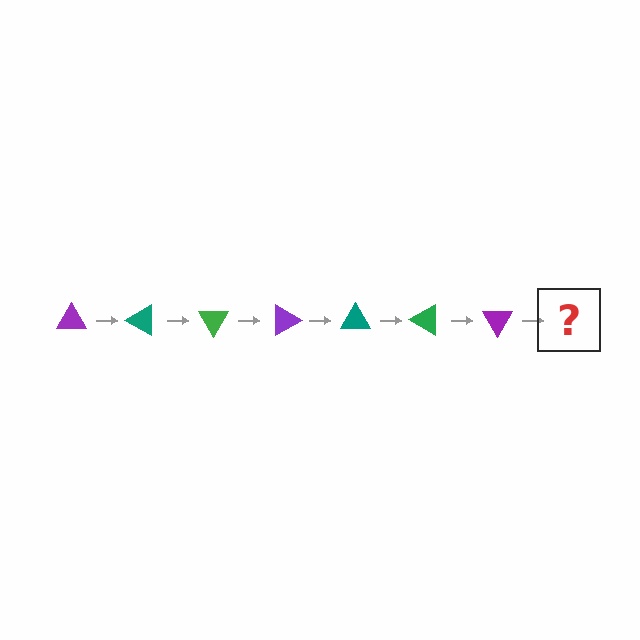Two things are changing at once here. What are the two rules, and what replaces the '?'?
The two rules are that it rotates 30 degrees each step and the color cycles through purple, teal, and green. The '?' should be a teal triangle, rotated 210 degrees from the start.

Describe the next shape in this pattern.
It should be a teal triangle, rotated 210 degrees from the start.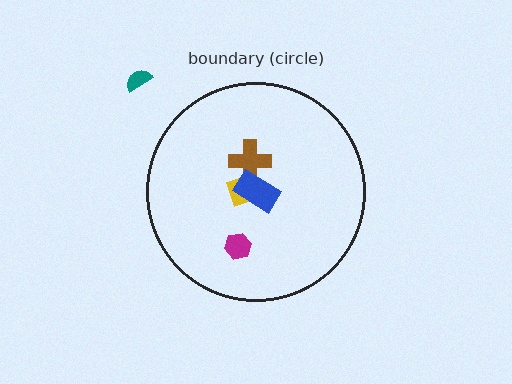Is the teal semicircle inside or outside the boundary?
Outside.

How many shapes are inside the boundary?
4 inside, 1 outside.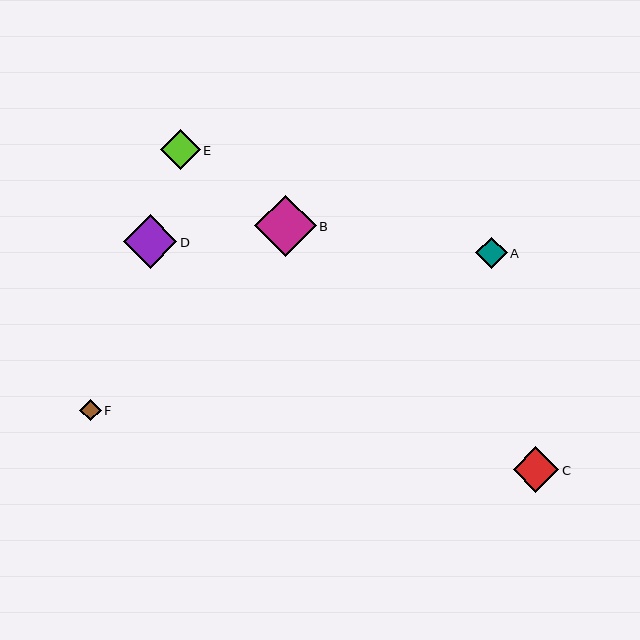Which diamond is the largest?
Diamond B is the largest with a size of approximately 61 pixels.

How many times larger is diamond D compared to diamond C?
Diamond D is approximately 1.2 times the size of diamond C.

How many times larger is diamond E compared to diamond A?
Diamond E is approximately 1.3 times the size of diamond A.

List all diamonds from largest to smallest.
From largest to smallest: B, D, C, E, A, F.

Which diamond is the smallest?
Diamond F is the smallest with a size of approximately 21 pixels.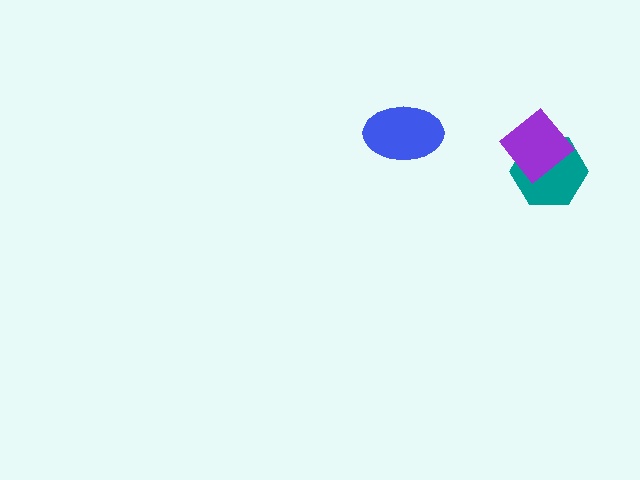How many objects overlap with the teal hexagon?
1 object overlaps with the teal hexagon.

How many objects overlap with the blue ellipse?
0 objects overlap with the blue ellipse.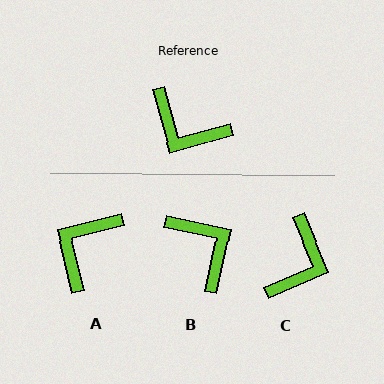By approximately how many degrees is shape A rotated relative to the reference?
Approximately 93 degrees clockwise.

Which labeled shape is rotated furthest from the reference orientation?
B, about 152 degrees away.